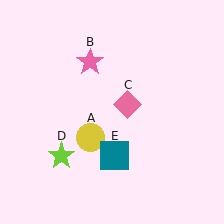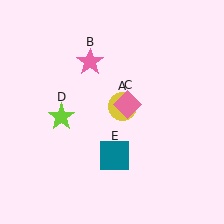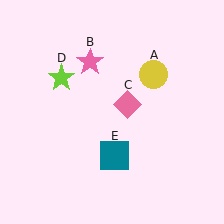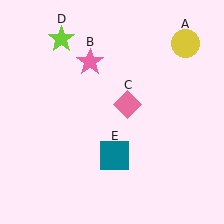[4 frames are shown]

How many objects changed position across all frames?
2 objects changed position: yellow circle (object A), lime star (object D).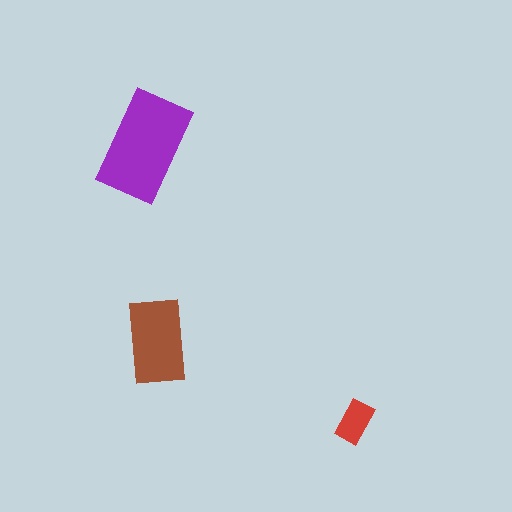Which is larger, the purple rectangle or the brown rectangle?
The purple one.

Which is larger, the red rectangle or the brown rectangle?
The brown one.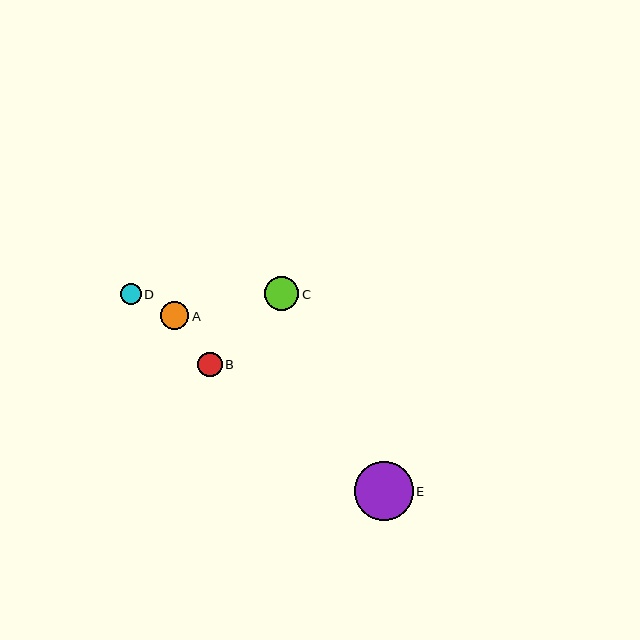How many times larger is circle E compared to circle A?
Circle E is approximately 2.1 times the size of circle A.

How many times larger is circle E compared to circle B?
Circle E is approximately 2.4 times the size of circle B.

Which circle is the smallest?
Circle D is the smallest with a size of approximately 21 pixels.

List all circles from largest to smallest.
From largest to smallest: E, C, A, B, D.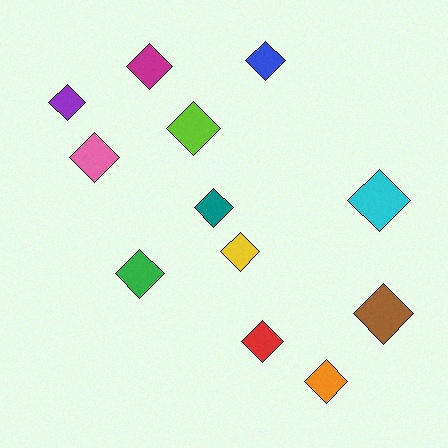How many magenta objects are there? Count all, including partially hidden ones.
There is 1 magenta object.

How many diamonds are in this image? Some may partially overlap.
There are 12 diamonds.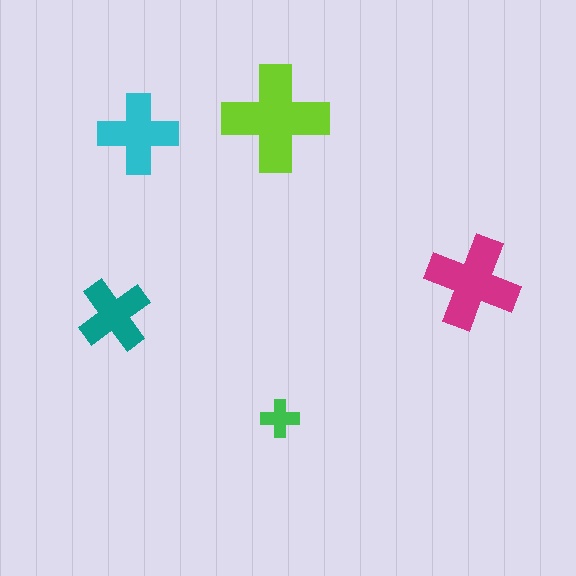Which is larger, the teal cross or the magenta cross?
The magenta one.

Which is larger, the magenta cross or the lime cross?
The lime one.